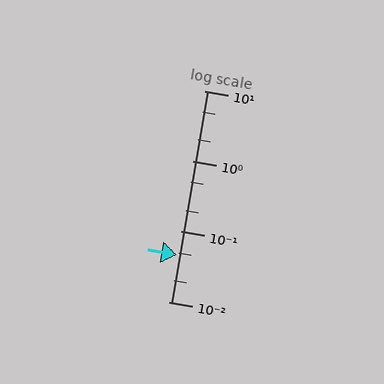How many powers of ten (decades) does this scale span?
The scale spans 3 decades, from 0.01 to 10.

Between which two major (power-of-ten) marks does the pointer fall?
The pointer is between 0.01 and 0.1.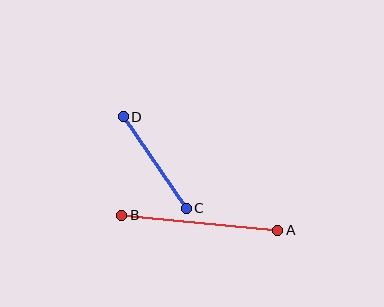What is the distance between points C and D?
The distance is approximately 111 pixels.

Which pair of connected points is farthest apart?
Points A and B are farthest apart.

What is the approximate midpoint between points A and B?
The midpoint is at approximately (200, 223) pixels.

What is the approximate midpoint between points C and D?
The midpoint is at approximately (155, 163) pixels.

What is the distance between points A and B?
The distance is approximately 157 pixels.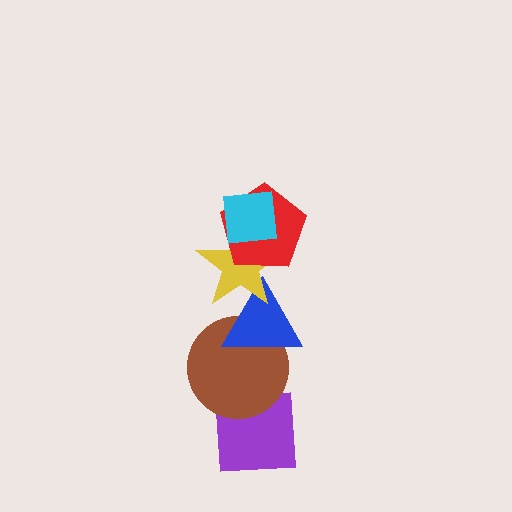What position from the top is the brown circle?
The brown circle is 5th from the top.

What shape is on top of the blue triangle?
The yellow star is on top of the blue triangle.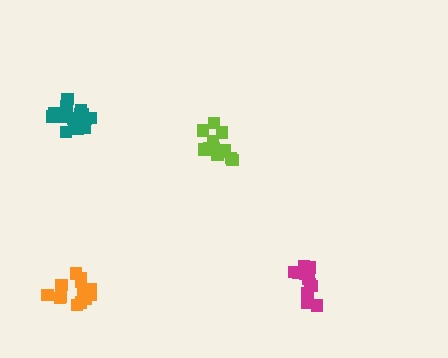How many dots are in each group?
Group 1: 13 dots, Group 2: 12 dots, Group 3: 13 dots, Group 4: 17 dots (55 total).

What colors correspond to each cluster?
The clusters are colored: lime, magenta, orange, teal.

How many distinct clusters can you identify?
There are 4 distinct clusters.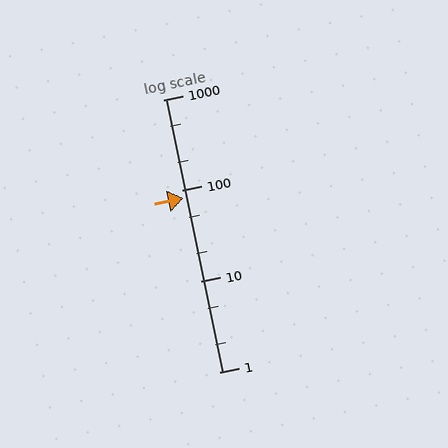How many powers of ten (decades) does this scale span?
The scale spans 3 decades, from 1 to 1000.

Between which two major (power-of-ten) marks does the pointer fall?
The pointer is between 10 and 100.